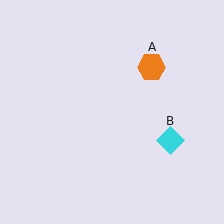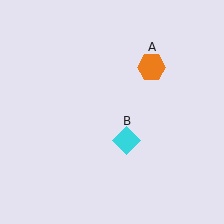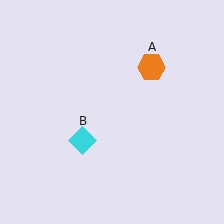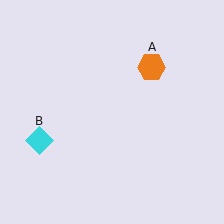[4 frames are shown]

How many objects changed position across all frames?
1 object changed position: cyan diamond (object B).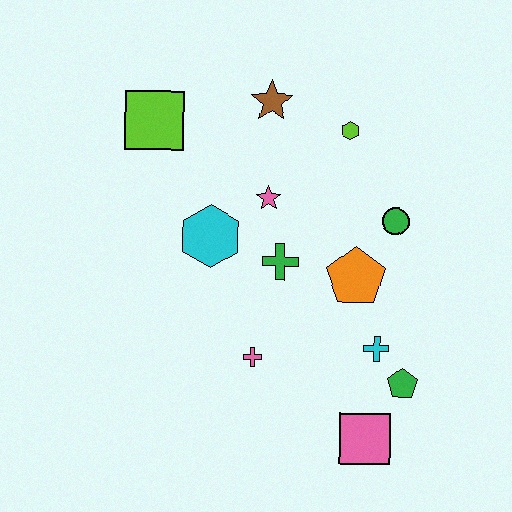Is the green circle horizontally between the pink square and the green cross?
No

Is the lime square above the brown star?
No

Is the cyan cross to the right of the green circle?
No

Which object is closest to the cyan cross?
The green pentagon is closest to the cyan cross.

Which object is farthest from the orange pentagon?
The lime square is farthest from the orange pentagon.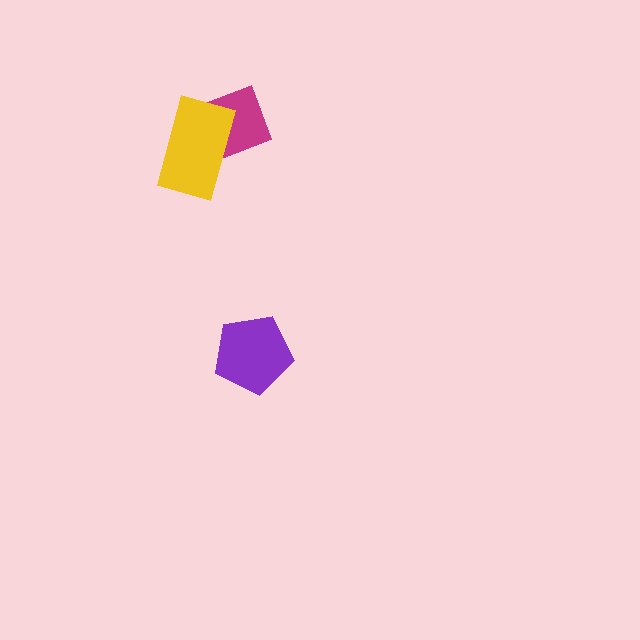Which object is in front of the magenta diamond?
The yellow rectangle is in front of the magenta diamond.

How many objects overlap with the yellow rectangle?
1 object overlaps with the yellow rectangle.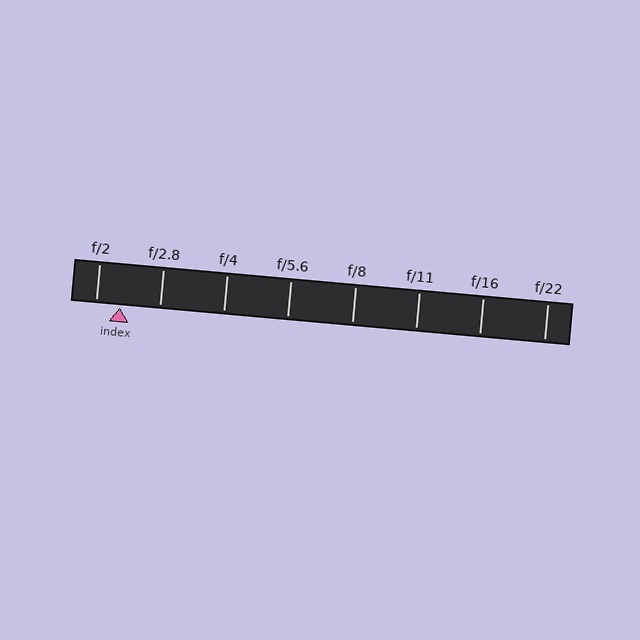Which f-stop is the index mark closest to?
The index mark is closest to f/2.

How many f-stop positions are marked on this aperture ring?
There are 8 f-stop positions marked.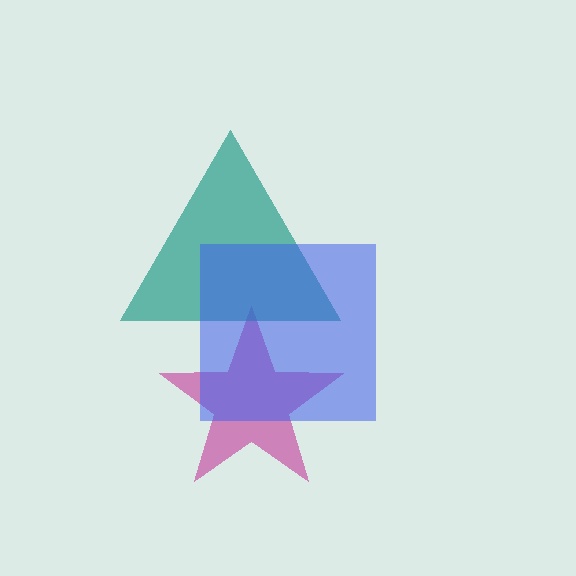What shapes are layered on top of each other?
The layered shapes are: a magenta star, a teal triangle, a blue square.